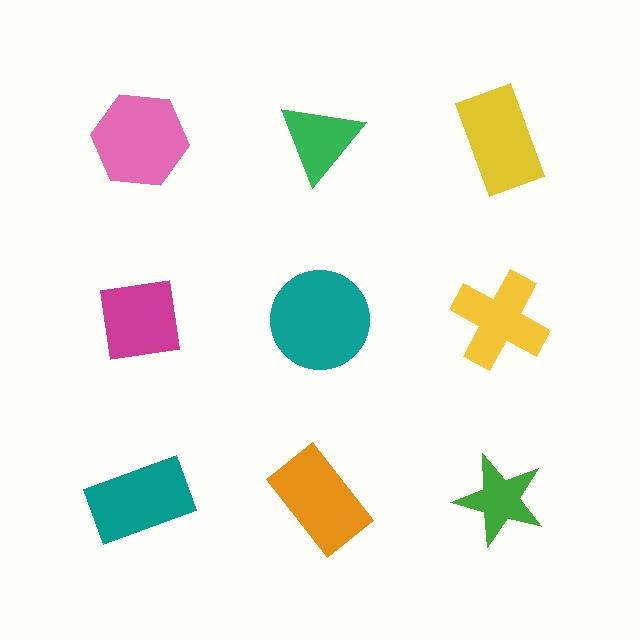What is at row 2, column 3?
A yellow cross.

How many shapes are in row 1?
3 shapes.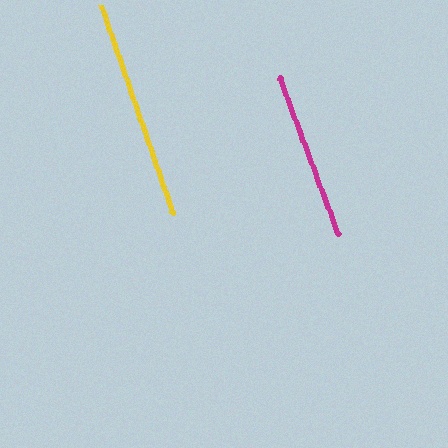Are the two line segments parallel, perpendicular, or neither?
Parallel — their directions differ by only 1.6°.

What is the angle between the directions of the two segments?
Approximately 2 degrees.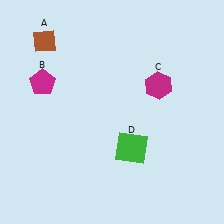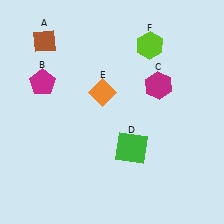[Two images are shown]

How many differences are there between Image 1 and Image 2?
There are 2 differences between the two images.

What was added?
An orange diamond (E), a lime hexagon (F) were added in Image 2.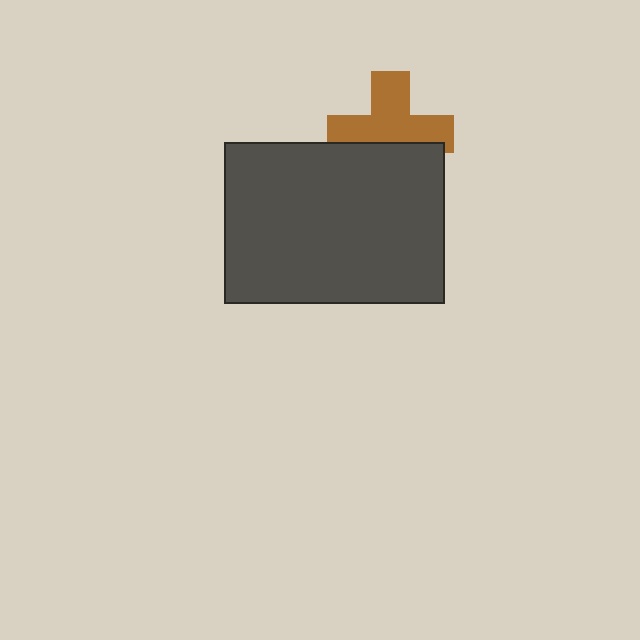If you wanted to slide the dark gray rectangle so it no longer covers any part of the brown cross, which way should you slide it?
Slide it down — that is the most direct way to separate the two shapes.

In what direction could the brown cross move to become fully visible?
The brown cross could move up. That would shift it out from behind the dark gray rectangle entirely.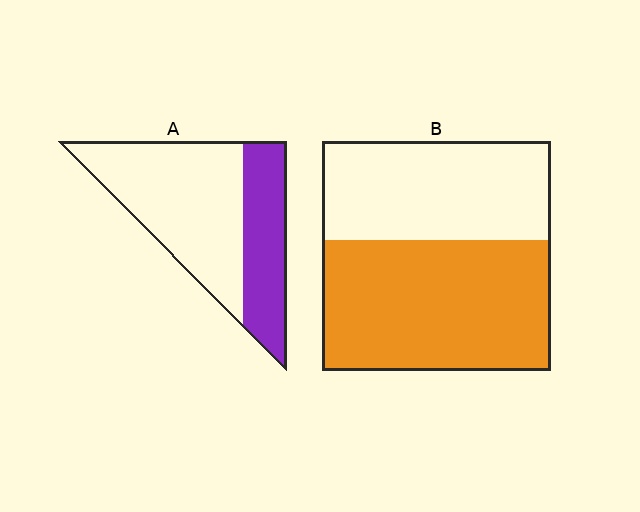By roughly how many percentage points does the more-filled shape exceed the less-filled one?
By roughly 20 percentage points (B over A).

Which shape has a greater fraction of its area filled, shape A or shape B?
Shape B.